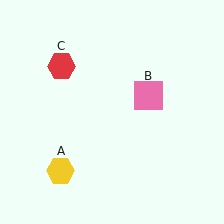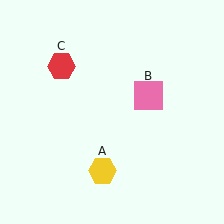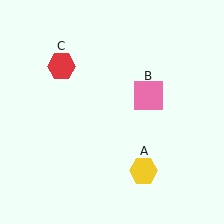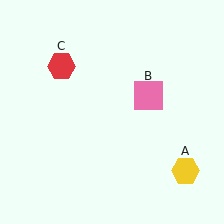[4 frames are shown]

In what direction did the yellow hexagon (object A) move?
The yellow hexagon (object A) moved right.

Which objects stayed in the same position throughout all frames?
Pink square (object B) and red hexagon (object C) remained stationary.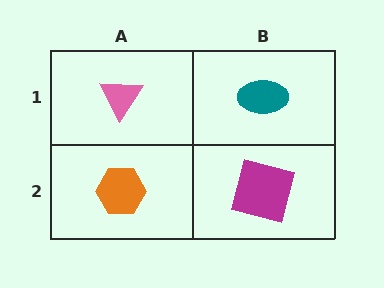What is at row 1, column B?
A teal ellipse.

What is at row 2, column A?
An orange hexagon.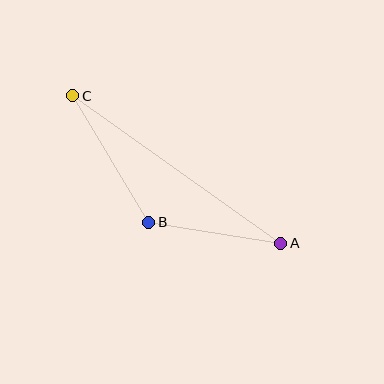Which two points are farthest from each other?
Points A and C are farthest from each other.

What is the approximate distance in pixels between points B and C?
The distance between B and C is approximately 148 pixels.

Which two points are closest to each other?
Points A and B are closest to each other.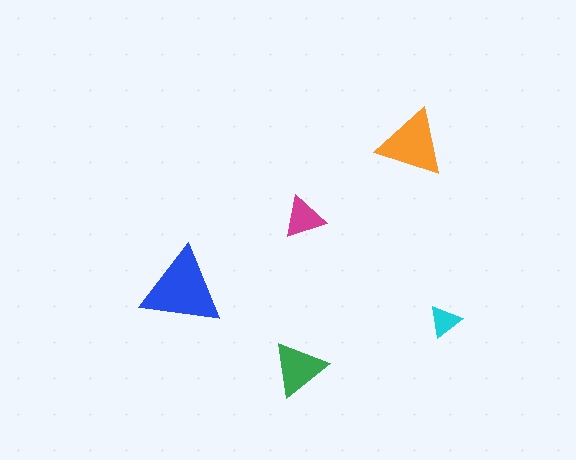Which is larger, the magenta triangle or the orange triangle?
The orange one.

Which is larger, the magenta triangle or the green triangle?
The green one.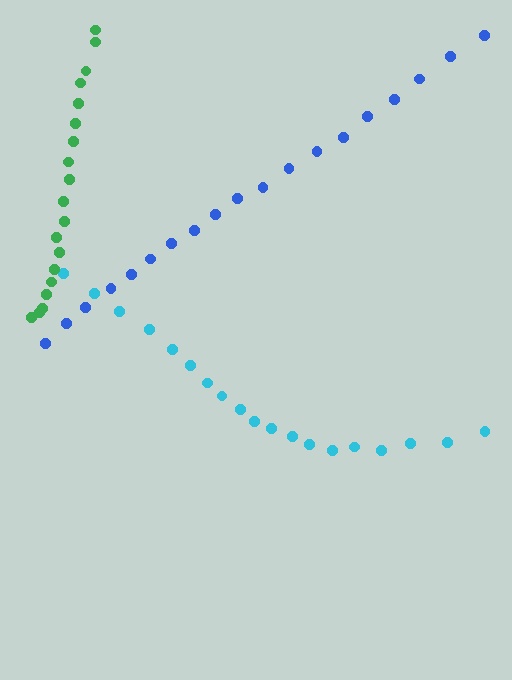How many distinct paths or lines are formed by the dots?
There are 3 distinct paths.